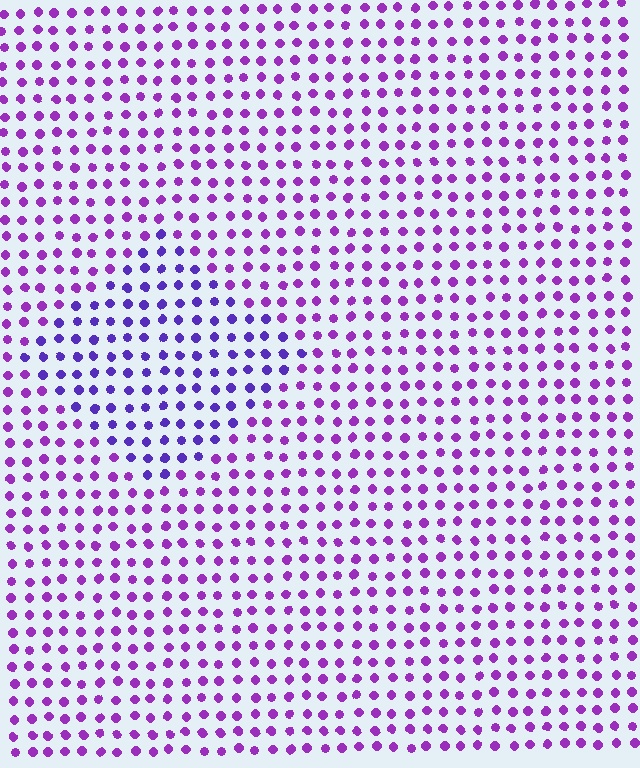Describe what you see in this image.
The image is filled with small purple elements in a uniform arrangement. A diamond-shaped region is visible where the elements are tinted to a slightly different hue, forming a subtle color boundary.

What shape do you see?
I see a diamond.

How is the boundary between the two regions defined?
The boundary is defined purely by a slight shift in hue (about 29 degrees). Spacing, size, and orientation are identical on both sides.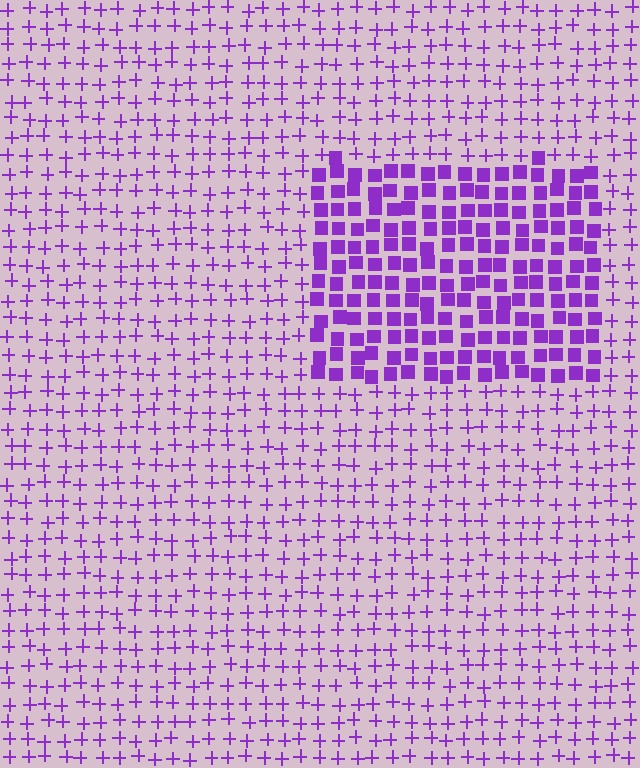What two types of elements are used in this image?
The image uses squares inside the rectangle region and plus signs outside it.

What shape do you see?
I see a rectangle.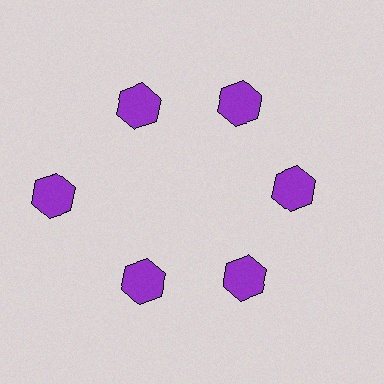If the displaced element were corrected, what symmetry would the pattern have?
It would have 6-fold rotational symmetry — the pattern would map onto itself every 60 degrees.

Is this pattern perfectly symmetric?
No. The 6 purple hexagons are arranged in a ring, but one element near the 9 o'clock position is pushed outward from the center, breaking the 6-fold rotational symmetry.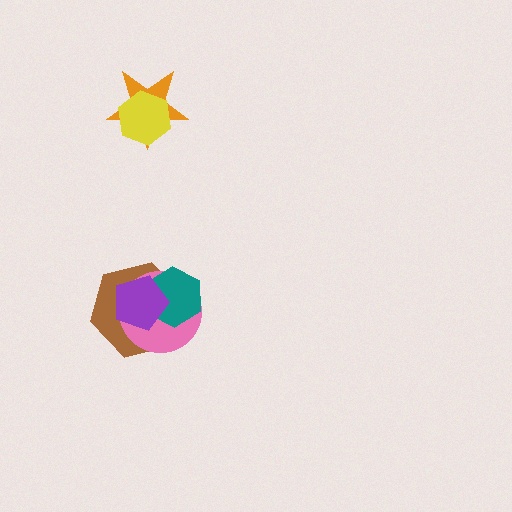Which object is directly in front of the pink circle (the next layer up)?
The teal hexagon is directly in front of the pink circle.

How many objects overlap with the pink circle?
3 objects overlap with the pink circle.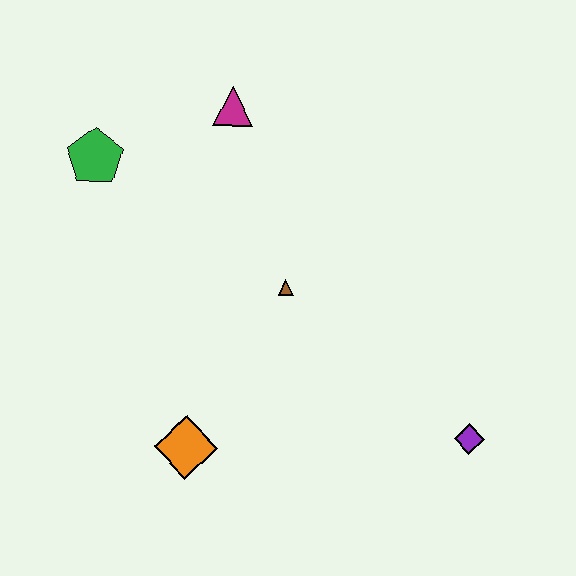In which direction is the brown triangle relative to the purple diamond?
The brown triangle is to the left of the purple diamond.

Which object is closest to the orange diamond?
The brown triangle is closest to the orange diamond.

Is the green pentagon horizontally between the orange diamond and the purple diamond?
No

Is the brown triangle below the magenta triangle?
Yes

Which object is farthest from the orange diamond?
The magenta triangle is farthest from the orange diamond.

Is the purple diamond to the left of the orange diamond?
No